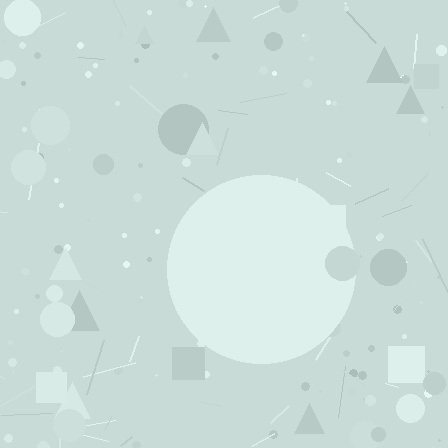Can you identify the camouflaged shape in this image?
The camouflaged shape is a circle.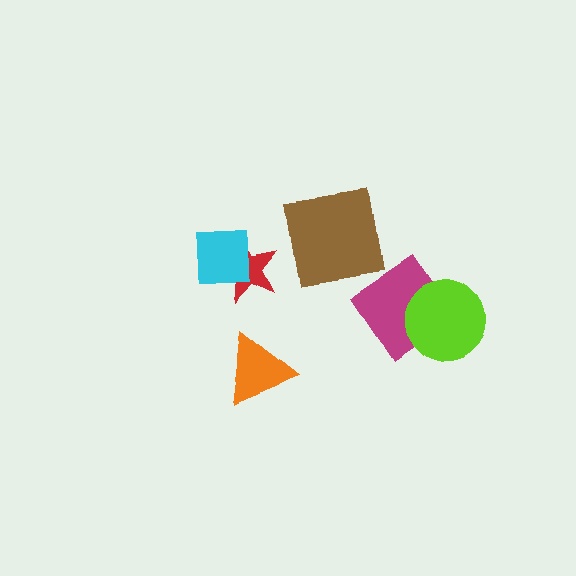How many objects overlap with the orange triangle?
0 objects overlap with the orange triangle.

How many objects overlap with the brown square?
0 objects overlap with the brown square.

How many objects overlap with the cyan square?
1 object overlaps with the cyan square.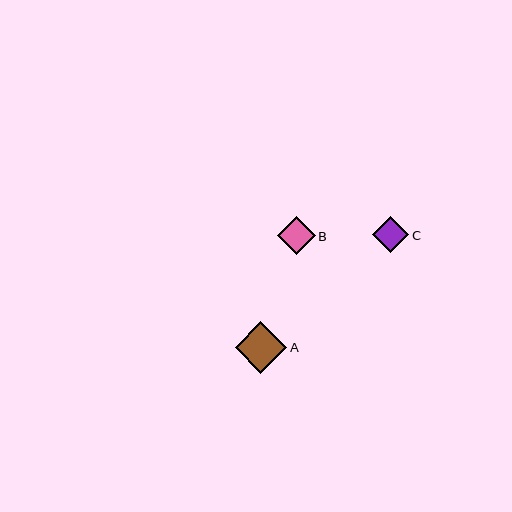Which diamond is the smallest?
Diamond C is the smallest with a size of approximately 36 pixels.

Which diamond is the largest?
Diamond A is the largest with a size of approximately 51 pixels.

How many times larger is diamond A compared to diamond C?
Diamond A is approximately 1.4 times the size of diamond C.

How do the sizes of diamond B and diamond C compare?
Diamond B and diamond C are approximately the same size.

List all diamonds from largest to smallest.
From largest to smallest: A, B, C.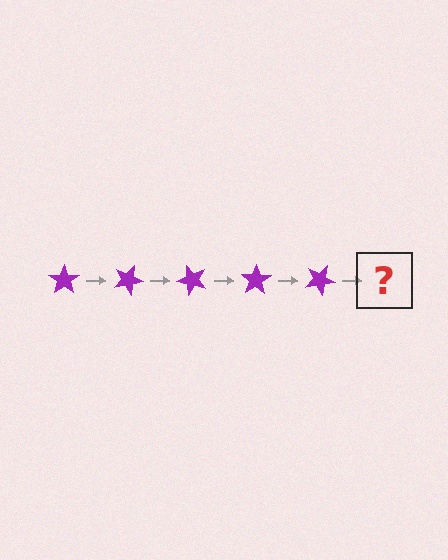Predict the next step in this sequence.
The next step is a purple star rotated 125 degrees.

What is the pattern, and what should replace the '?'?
The pattern is that the star rotates 25 degrees each step. The '?' should be a purple star rotated 125 degrees.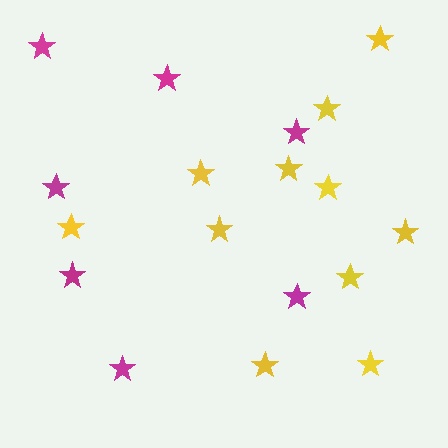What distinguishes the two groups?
There are 2 groups: one group of yellow stars (11) and one group of magenta stars (7).